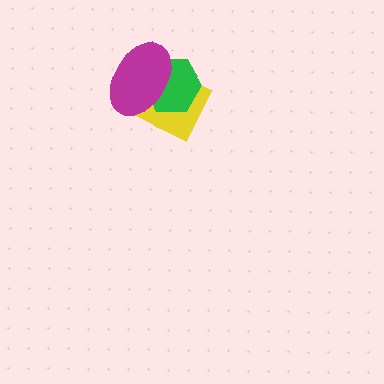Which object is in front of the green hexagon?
The magenta ellipse is in front of the green hexagon.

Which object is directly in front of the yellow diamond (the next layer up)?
The green hexagon is directly in front of the yellow diamond.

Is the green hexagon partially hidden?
Yes, it is partially covered by another shape.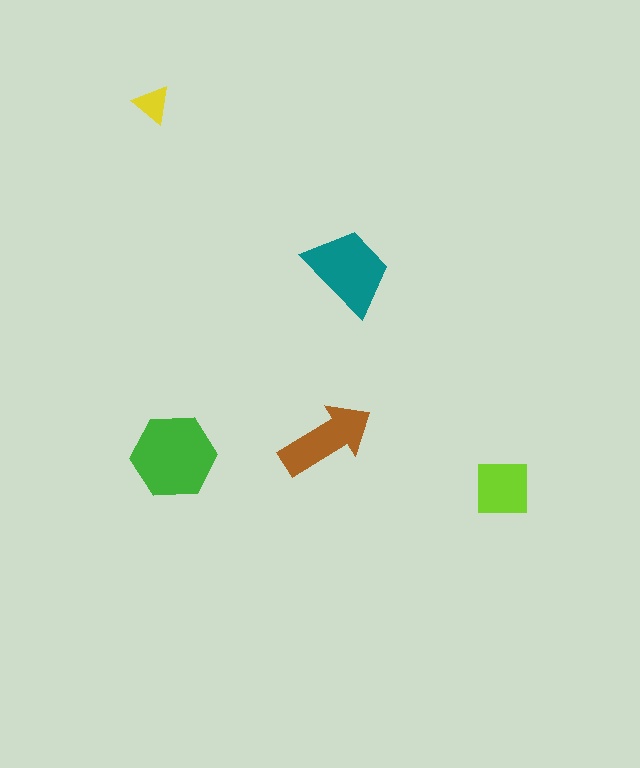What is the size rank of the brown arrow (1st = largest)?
3rd.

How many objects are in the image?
There are 5 objects in the image.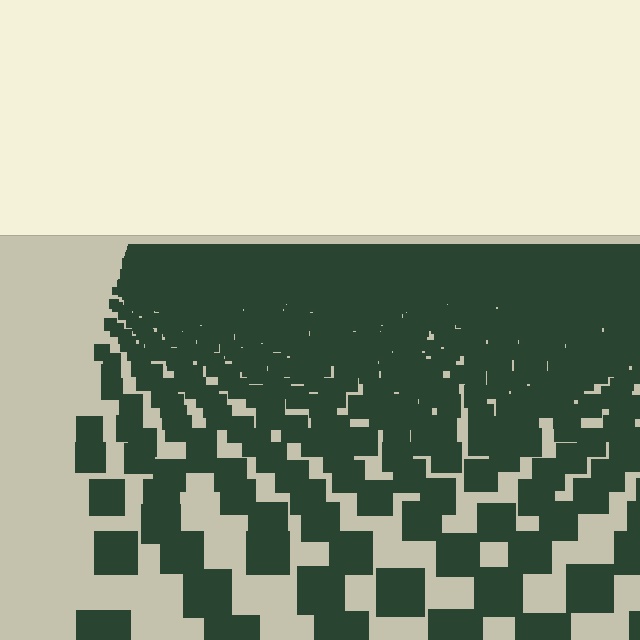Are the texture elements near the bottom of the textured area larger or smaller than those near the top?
Larger. Near the bottom, elements are closer to the viewer and appear at a bigger on-screen size.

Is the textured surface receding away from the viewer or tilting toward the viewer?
The surface is receding away from the viewer. Texture elements get smaller and denser toward the top.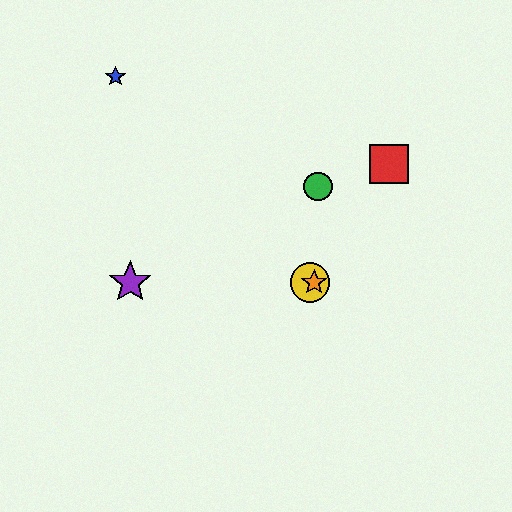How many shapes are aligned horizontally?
3 shapes (the yellow circle, the purple star, the orange star) are aligned horizontally.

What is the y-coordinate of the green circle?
The green circle is at y≈186.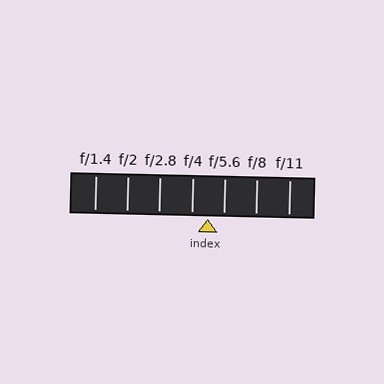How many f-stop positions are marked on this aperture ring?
There are 7 f-stop positions marked.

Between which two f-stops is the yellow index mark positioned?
The index mark is between f/4 and f/5.6.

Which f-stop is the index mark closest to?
The index mark is closest to f/5.6.